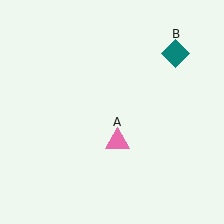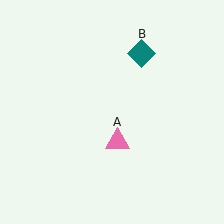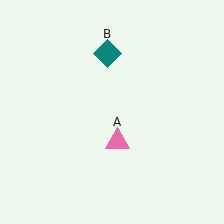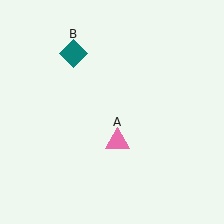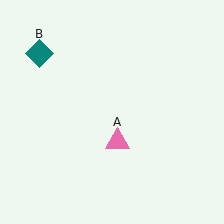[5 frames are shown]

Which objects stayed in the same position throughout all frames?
Pink triangle (object A) remained stationary.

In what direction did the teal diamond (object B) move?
The teal diamond (object B) moved left.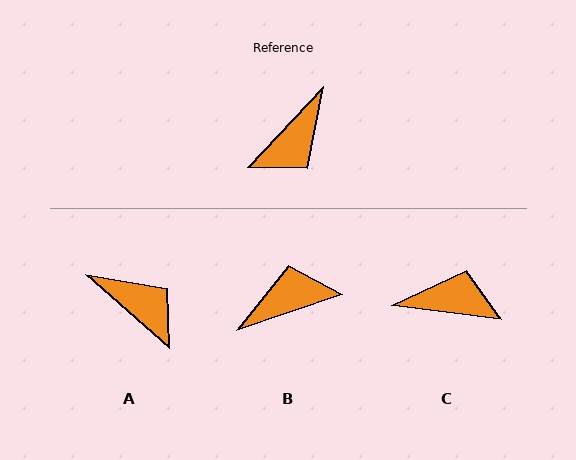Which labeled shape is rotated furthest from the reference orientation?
B, about 152 degrees away.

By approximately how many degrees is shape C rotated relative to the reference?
Approximately 126 degrees counter-clockwise.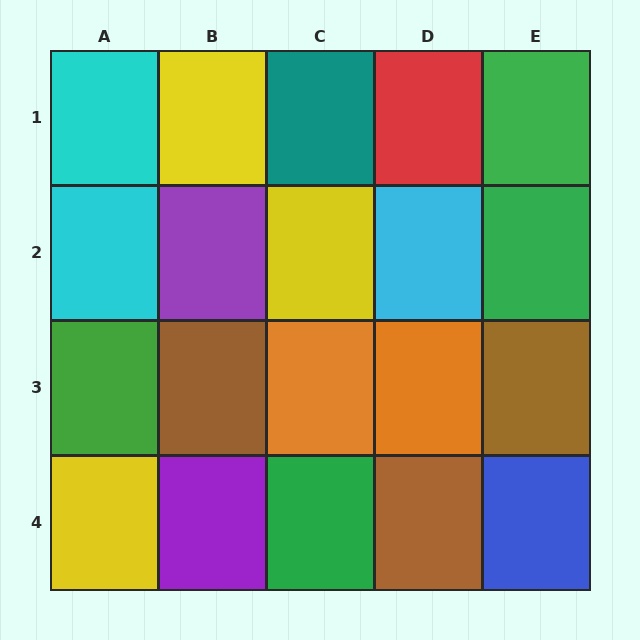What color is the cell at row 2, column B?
Purple.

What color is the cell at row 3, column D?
Orange.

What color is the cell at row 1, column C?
Teal.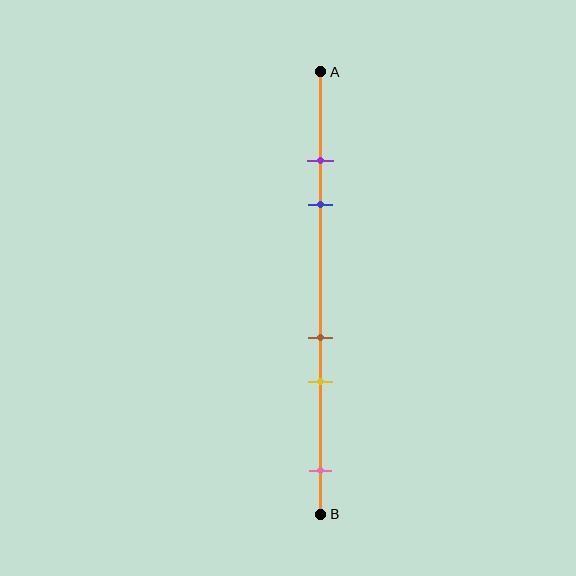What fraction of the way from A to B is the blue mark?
The blue mark is approximately 30% (0.3) of the way from A to B.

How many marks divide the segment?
There are 5 marks dividing the segment.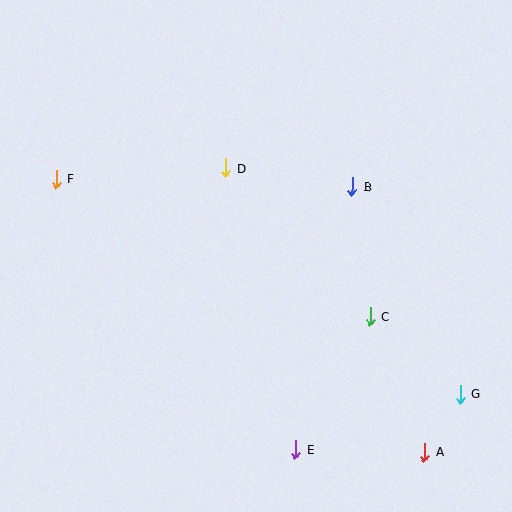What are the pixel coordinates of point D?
Point D is at (226, 168).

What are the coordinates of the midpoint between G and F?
The midpoint between G and F is at (258, 286).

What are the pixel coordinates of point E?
Point E is at (295, 450).